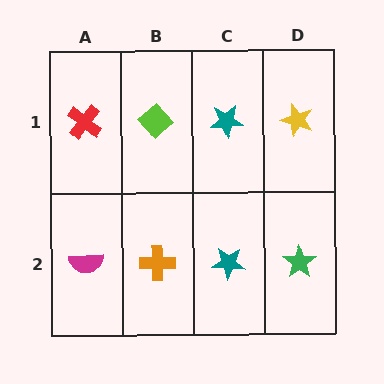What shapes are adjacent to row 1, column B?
An orange cross (row 2, column B), a red cross (row 1, column A), a teal star (row 1, column C).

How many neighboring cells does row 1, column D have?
2.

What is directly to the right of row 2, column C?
A green star.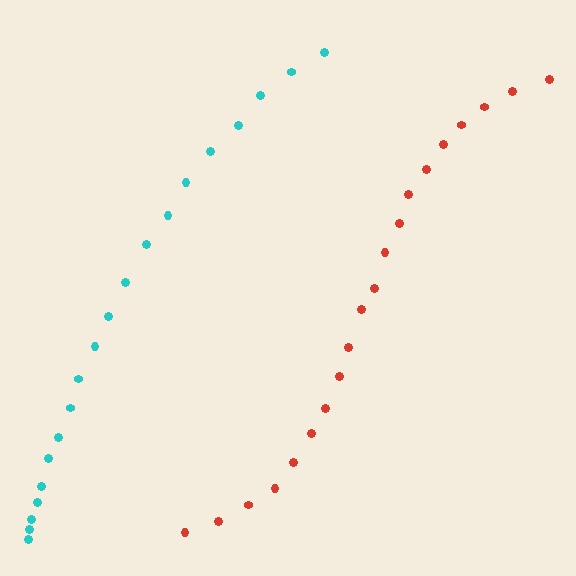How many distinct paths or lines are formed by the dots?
There are 2 distinct paths.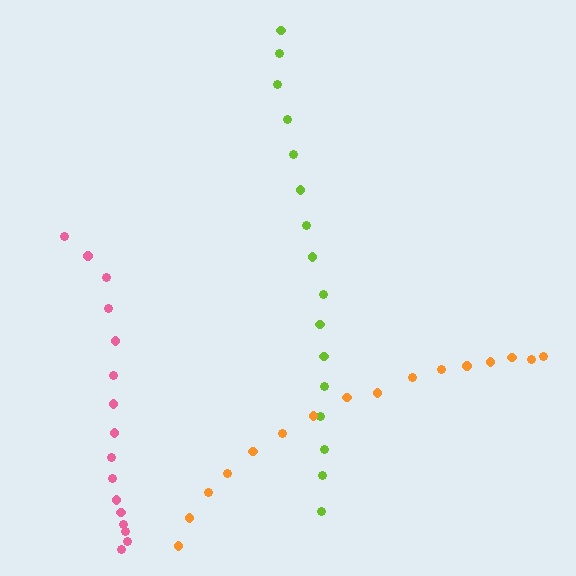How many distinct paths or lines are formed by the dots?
There are 3 distinct paths.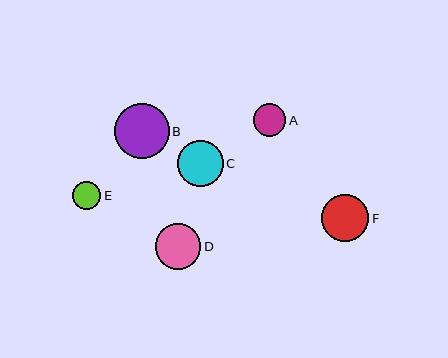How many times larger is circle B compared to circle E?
Circle B is approximately 1.9 times the size of circle E.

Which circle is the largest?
Circle B is the largest with a size of approximately 55 pixels.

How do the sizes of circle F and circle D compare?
Circle F and circle D are approximately the same size.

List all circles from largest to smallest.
From largest to smallest: B, F, D, C, A, E.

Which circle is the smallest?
Circle E is the smallest with a size of approximately 29 pixels.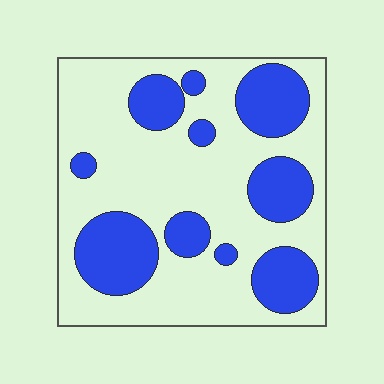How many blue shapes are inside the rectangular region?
10.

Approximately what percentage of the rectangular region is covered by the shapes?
Approximately 30%.